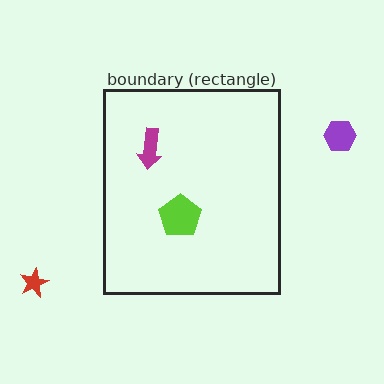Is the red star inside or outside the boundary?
Outside.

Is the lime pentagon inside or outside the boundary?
Inside.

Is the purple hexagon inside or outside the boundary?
Outside.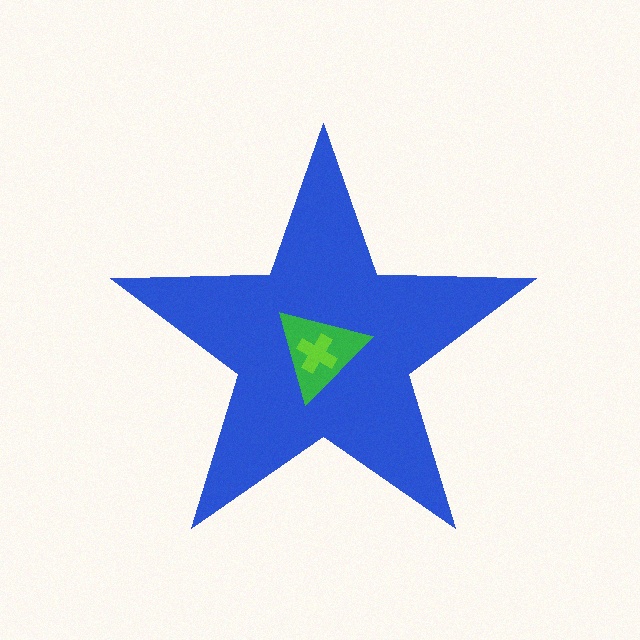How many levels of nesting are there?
3.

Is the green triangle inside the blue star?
Yes.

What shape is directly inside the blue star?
The green triangle.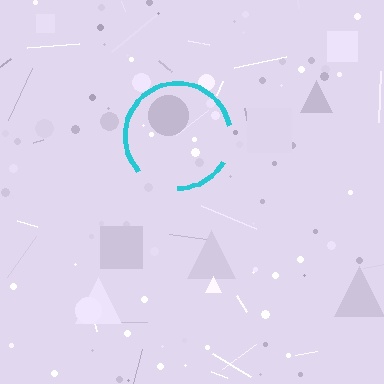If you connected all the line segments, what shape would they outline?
They would outline a circle.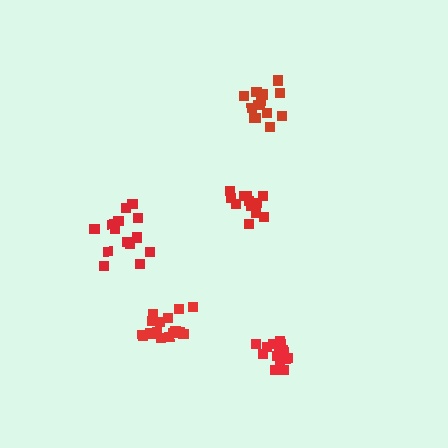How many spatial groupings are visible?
There are 5 spatial groupings.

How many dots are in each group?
Group 1: 14 dots, Group 2: 12 dots, Group 3: 14 dots, Group 4: 14 dots, Group 5: 15 dots (69 total).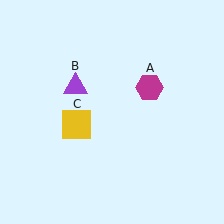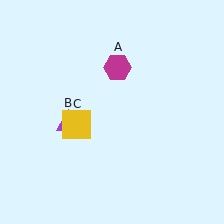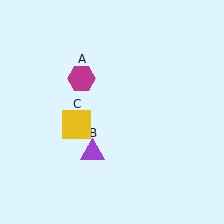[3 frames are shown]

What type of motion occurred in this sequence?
The magenta hexagon (object A), purple triangle (object B) rotated counterclockwise around the center of the scene.